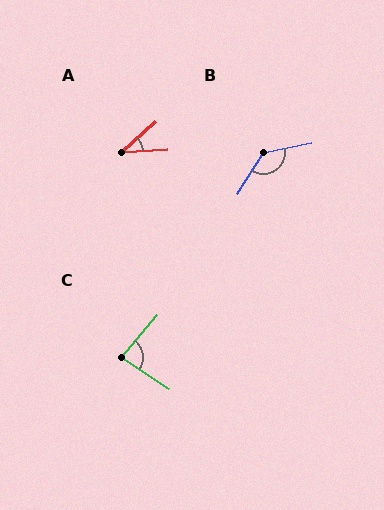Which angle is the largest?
B, at approximately 134 degrees.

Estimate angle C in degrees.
Approximately 83 degrees.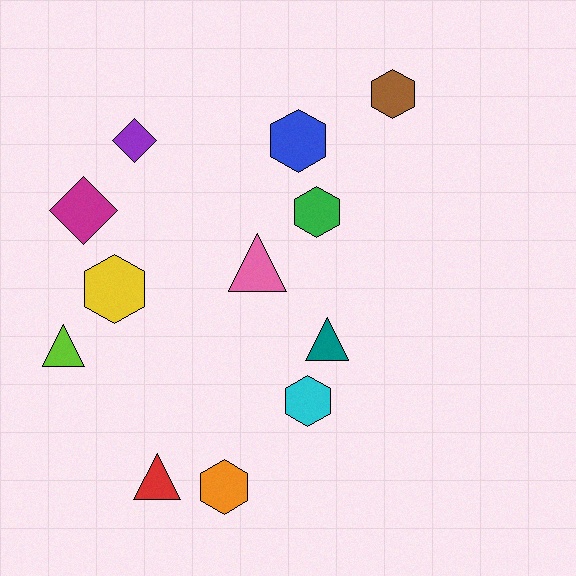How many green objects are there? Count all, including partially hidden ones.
There is 1 green object.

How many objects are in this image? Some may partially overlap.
There are 12 objects.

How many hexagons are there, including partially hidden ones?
There are 6 hexagons.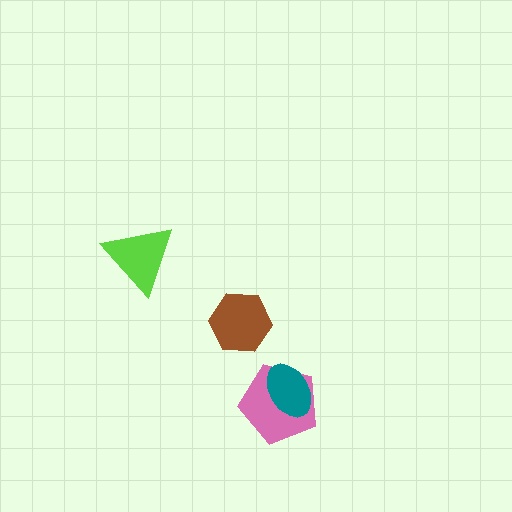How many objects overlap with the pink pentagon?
1 object overlaps with the pink pentagon.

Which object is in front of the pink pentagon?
The teal ellipse is in front of the pink pentagon.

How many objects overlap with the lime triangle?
0 objects overlap with the lime triangle.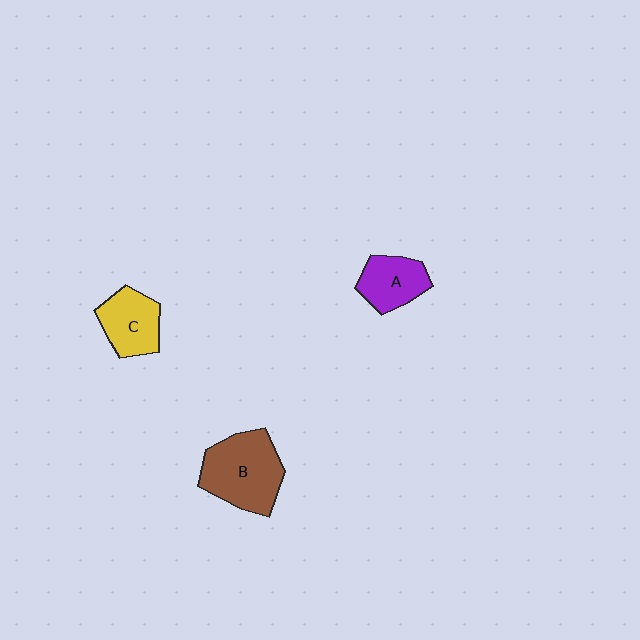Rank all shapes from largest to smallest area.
From largest to smallest: B (brown), C (yellow), A (purple).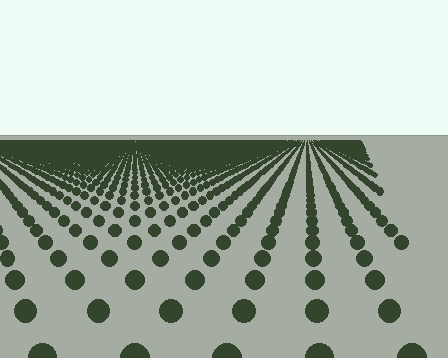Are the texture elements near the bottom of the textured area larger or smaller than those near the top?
Larger. Near the bottom, elements are closer to the viewer and appear at a bigger on-screen size.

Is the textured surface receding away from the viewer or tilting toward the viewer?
The surface is receding away from the viewer. Texture elements get smaller and denser toward the top.